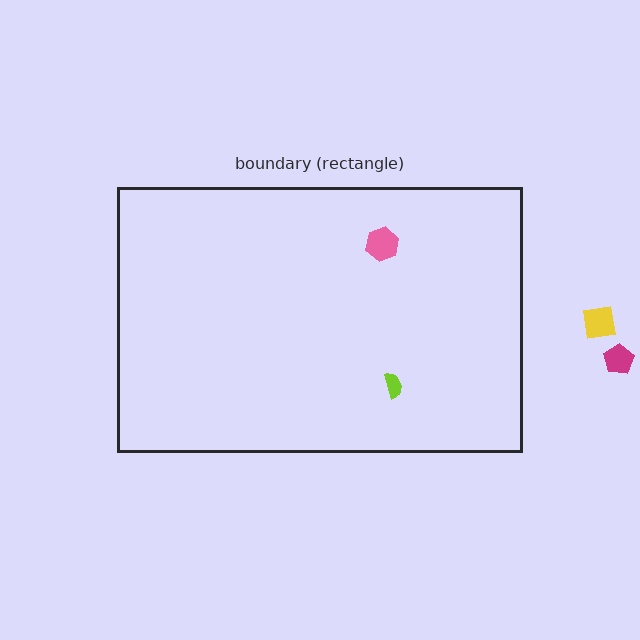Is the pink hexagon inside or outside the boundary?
Inside.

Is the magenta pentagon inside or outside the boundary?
Outside.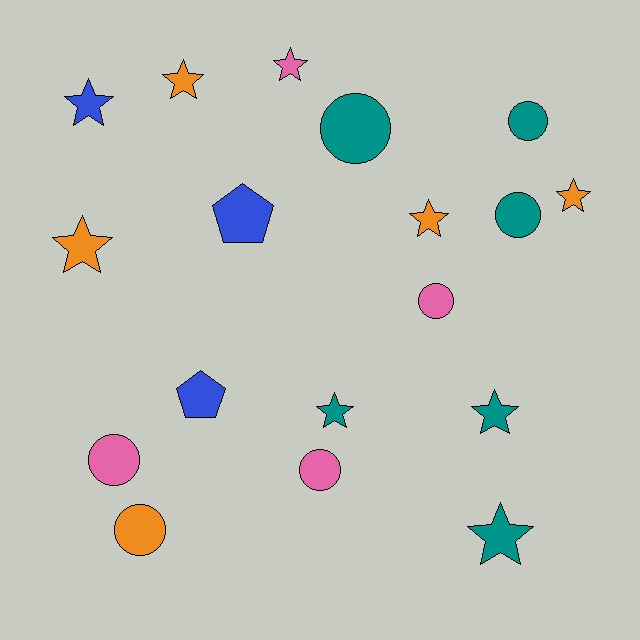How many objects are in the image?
There are 18 objects.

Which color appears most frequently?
Teal, with 6 objects.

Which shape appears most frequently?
Star, with 9 objects.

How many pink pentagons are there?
There are no pink pentagons.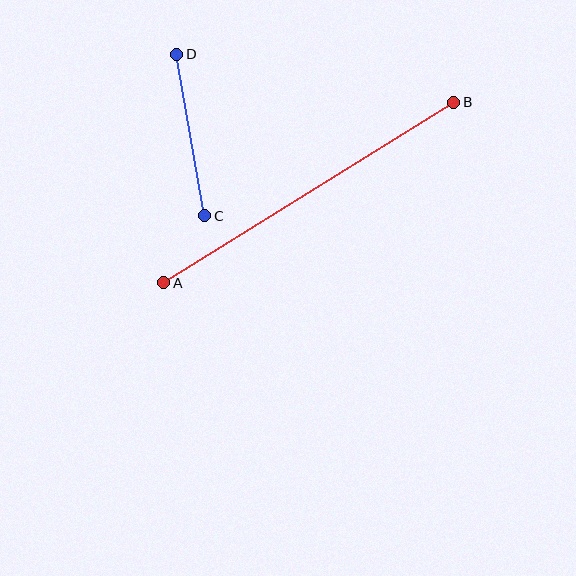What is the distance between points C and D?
The distance is approximately 164 pixels.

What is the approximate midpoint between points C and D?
The midpoint is at approximately (191, 135) pixels.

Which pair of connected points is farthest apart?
Points A and B are farthest apart.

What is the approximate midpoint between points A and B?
The midpoint is at approximately (309, 193) pixels.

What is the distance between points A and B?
The distance is approximately 341 pixels.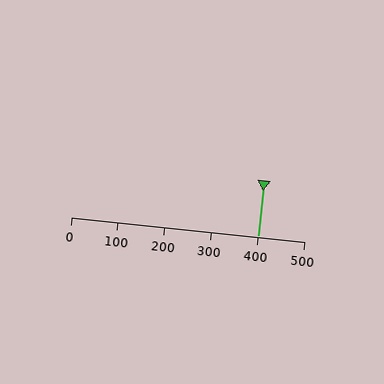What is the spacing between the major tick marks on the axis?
The major ticks are spaced 100 apart.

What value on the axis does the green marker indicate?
The marker indicates approximately 400.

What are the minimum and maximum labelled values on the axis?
The axis runs from 0 to 500.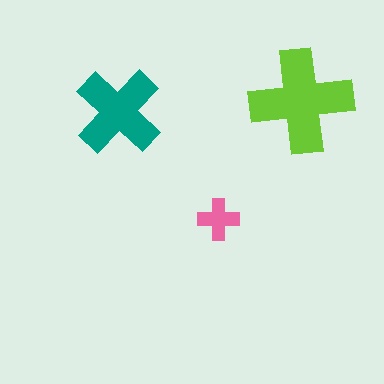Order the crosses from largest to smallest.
the lime one, the teal one, the pink one.